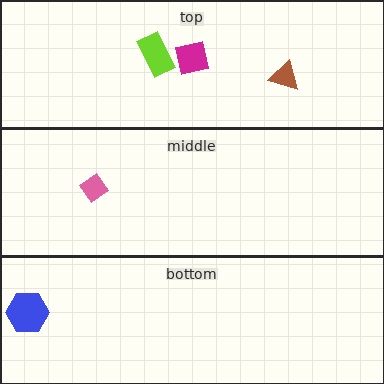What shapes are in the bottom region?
The blue hexagon.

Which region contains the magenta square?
The top region.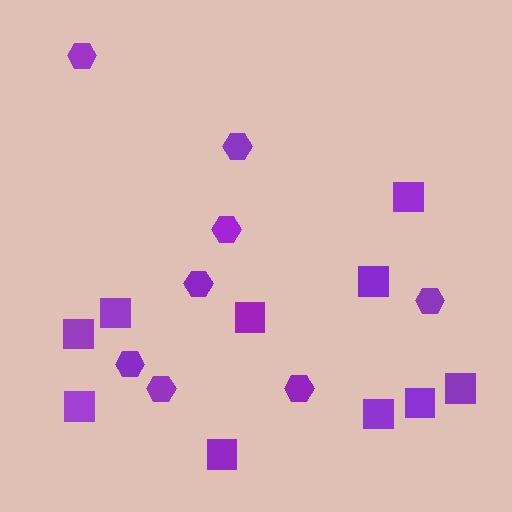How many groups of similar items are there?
There are 2 groups: one group of squares (10) and one group of hexagons (8).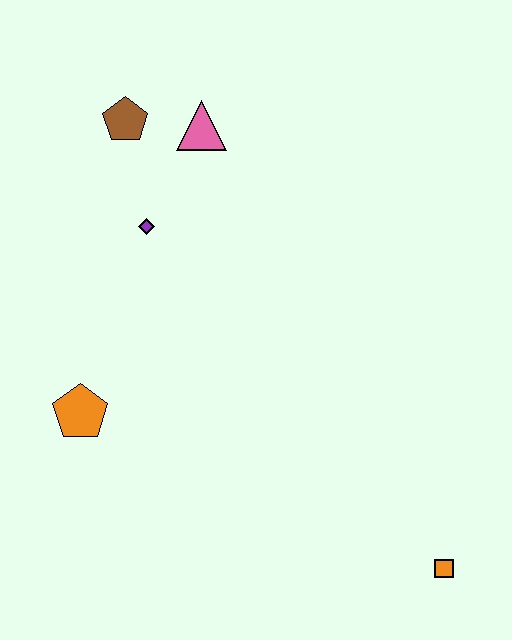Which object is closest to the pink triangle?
The brown pentagon is closest to the pink triangle.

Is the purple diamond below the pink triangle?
Yes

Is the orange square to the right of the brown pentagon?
Yes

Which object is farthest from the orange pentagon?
The orange square is farthest from the orange pentagon.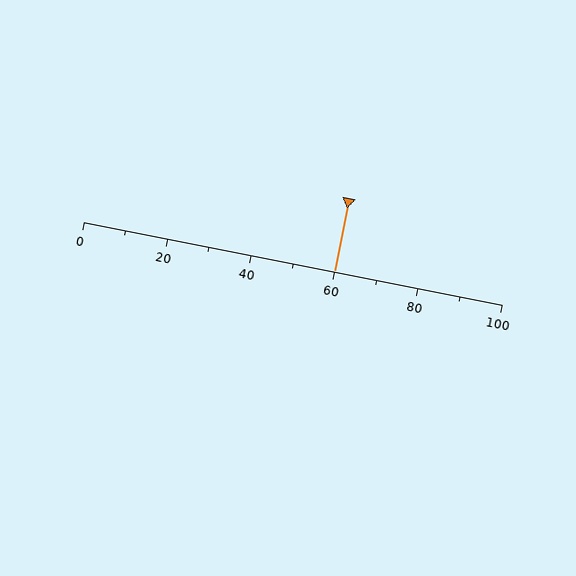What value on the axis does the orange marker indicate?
The marker indicates approximately 60.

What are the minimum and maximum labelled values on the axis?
The axis runs from 0 to 100.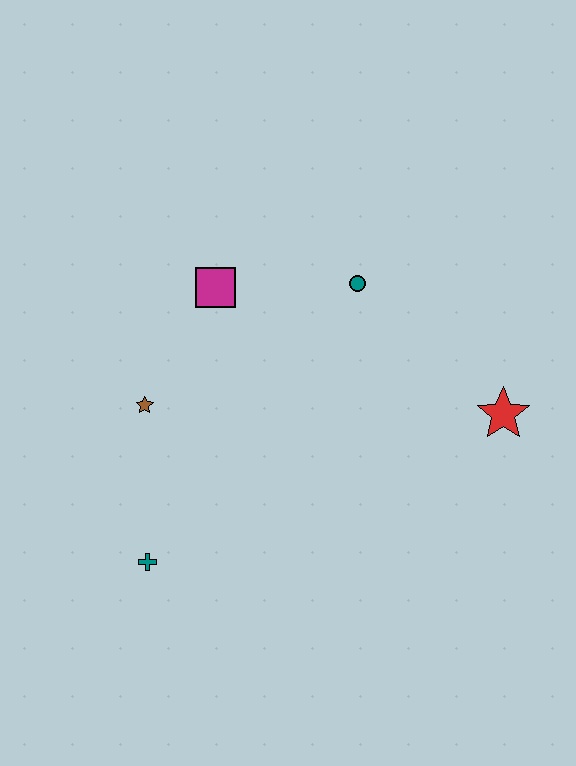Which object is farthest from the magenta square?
The red star is farthest from the magenta square.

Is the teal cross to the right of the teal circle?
No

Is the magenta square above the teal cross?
Yes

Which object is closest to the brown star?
The magenta square is closest to the brown star.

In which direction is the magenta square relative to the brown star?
The magenta square is above the brown star.